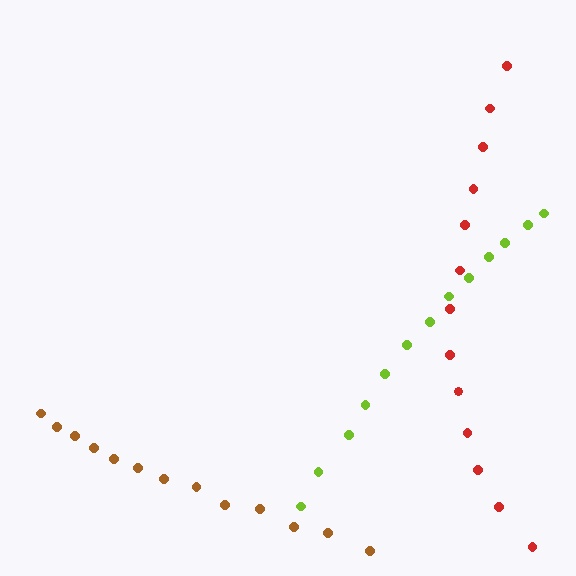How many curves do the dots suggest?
There are 3 distinct paths.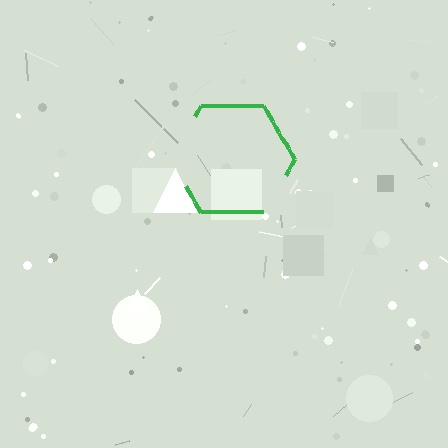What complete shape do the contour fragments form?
The contour fragments form a hexagon.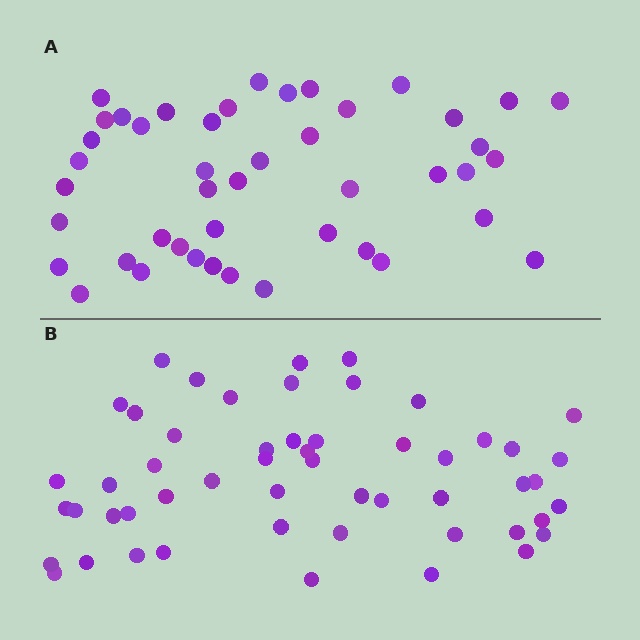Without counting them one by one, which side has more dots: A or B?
Region B (the bottom region) has more dots.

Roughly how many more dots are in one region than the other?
Region B has roughly 8 or so more dots than region A.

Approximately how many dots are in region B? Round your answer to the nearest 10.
About 50 dots. (The exact count is 53, which rounds to 50.)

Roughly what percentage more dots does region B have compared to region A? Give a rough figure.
About 20% more.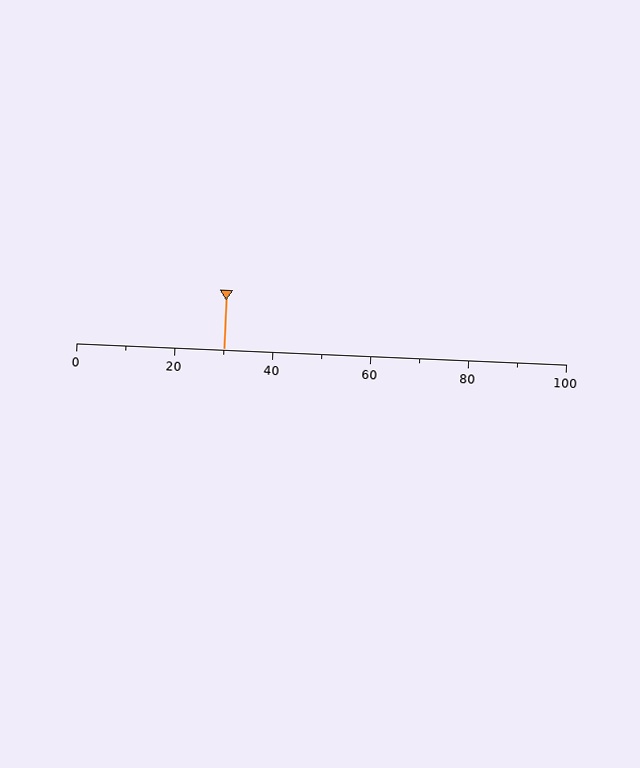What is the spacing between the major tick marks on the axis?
The major ticks are spaced 20 apart.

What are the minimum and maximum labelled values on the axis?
The axis runs from 0 to 100.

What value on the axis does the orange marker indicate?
The marker indicates approximately 30.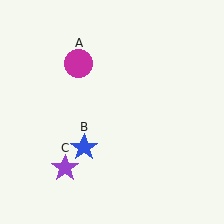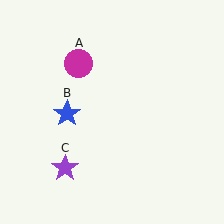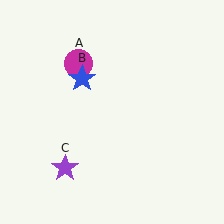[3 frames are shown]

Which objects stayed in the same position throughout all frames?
Magenta circle (object A) and purple star (object C) remained stationary.